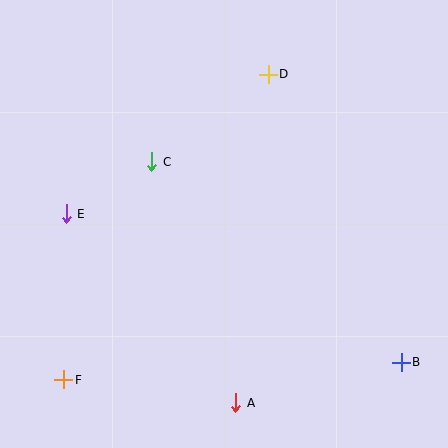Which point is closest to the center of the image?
Point C at (152, 162) is closest to the center.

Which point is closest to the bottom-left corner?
Point F is closest to the bottom-left corner.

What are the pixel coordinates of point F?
Point F is at (64, 380).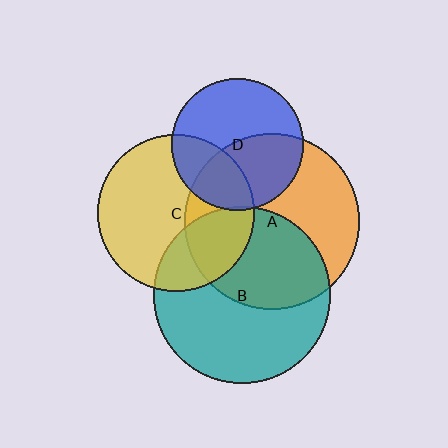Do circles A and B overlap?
Yes.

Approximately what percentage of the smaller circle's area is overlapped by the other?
Approximately 45%.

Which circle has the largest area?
Circle B (teal).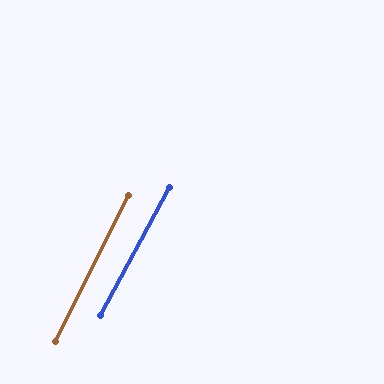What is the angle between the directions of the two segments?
Approximately 2 degrees.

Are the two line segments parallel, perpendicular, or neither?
Parallel — their directions differ by only 1.6°.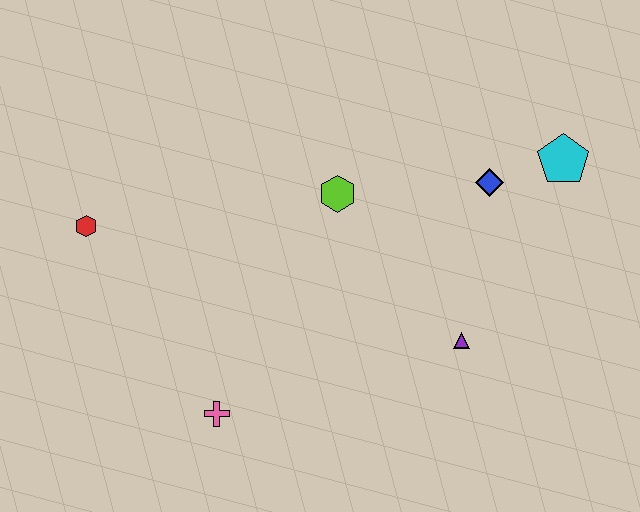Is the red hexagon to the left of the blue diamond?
Yes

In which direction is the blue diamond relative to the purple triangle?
The blue diamond is above the purple triangle.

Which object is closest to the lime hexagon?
The blue diamond is closest to the lime hexagon.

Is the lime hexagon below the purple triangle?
No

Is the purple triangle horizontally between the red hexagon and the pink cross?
No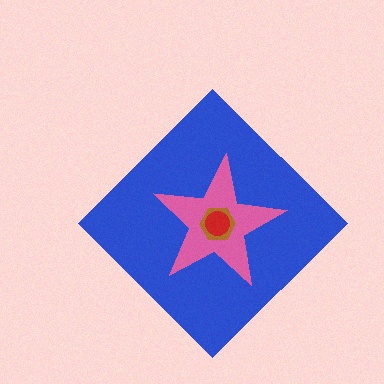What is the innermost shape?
The red circle.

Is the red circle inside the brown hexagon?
Yes.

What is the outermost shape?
The blue diamond.